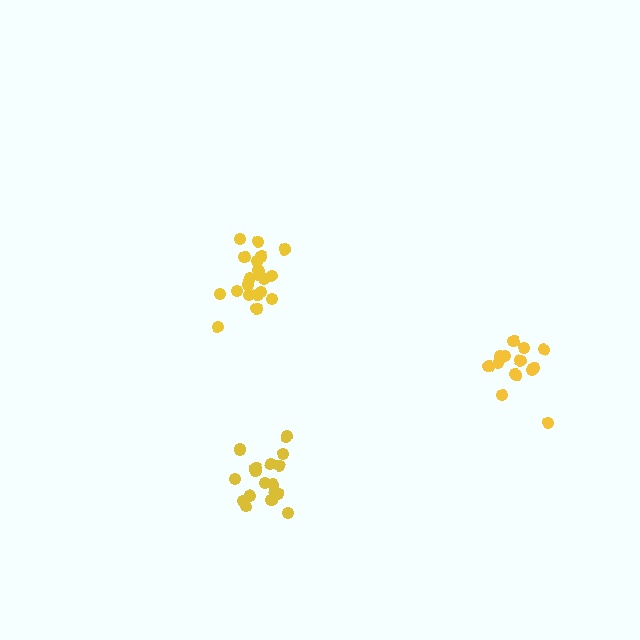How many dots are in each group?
Group 1: 17 dots, Group 2: 14 dots, Group 3: 20 dots (51 total).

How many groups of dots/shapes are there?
There are 3 groups.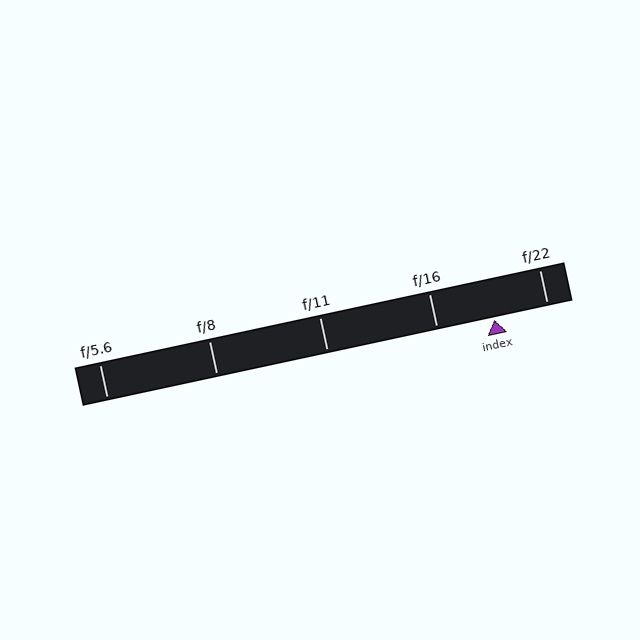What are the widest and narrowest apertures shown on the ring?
The widest aperture shown is f/5.6 and the narrowest is f/22.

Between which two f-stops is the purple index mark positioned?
The index mark is between f/16 and f/22.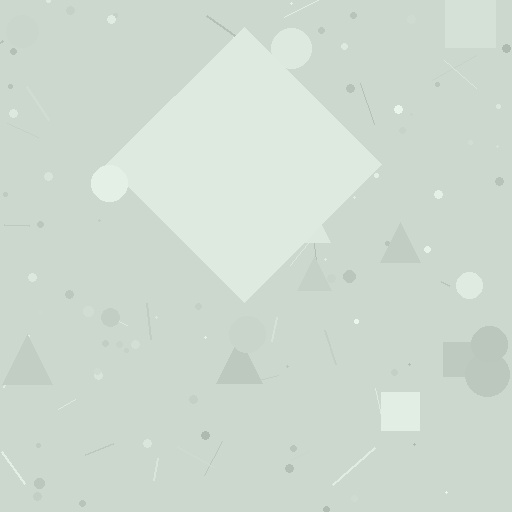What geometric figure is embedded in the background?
A diamond is embedded in the background.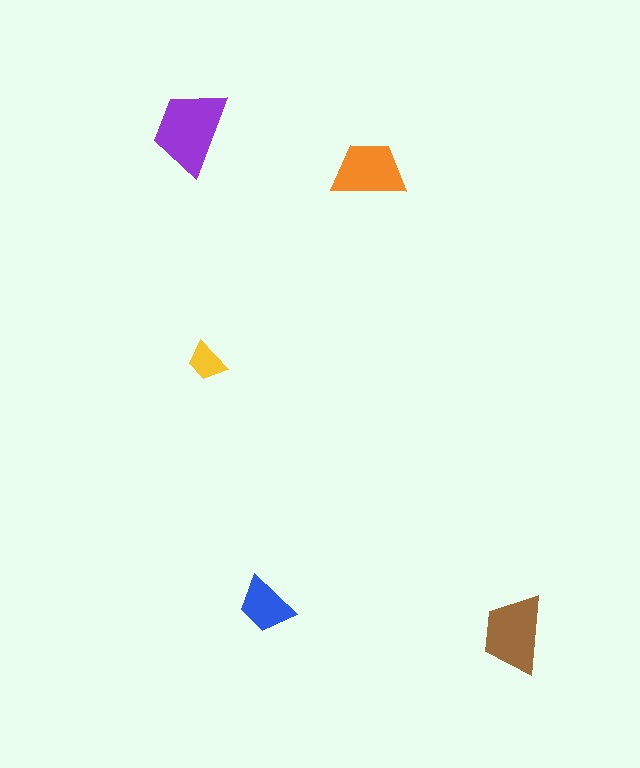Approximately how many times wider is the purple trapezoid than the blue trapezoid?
About 1.5 times wider.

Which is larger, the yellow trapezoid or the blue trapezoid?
The blue one.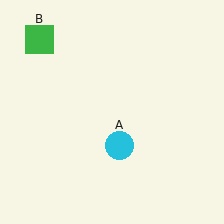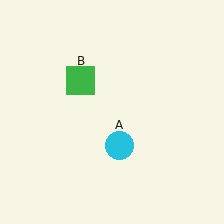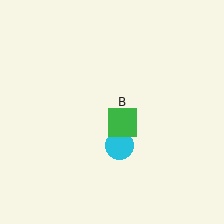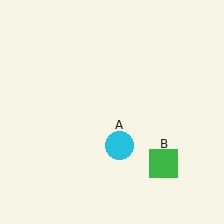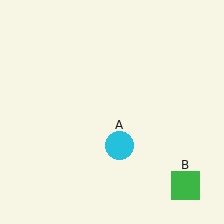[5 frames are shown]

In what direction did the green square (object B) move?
The green square (object B) moved down and to the right.